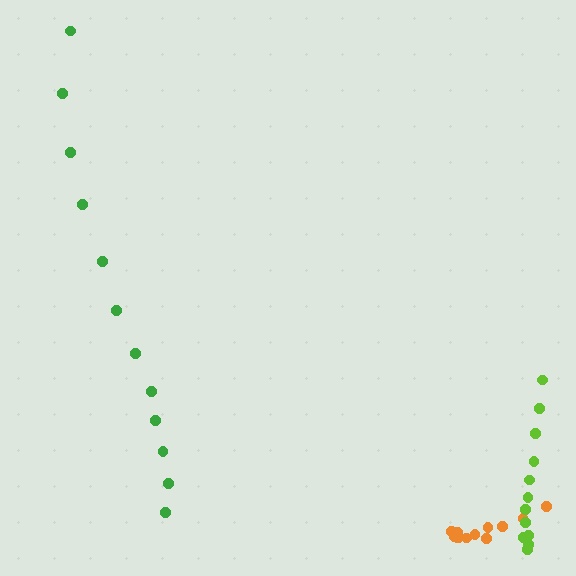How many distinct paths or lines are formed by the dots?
There are 3 distinct paths.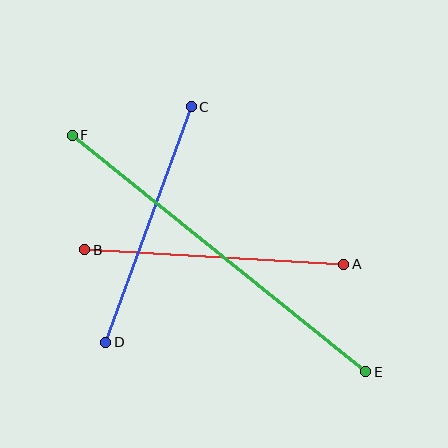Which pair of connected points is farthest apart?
Points E and F are farthest apart.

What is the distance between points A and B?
The distance is approximately 259 pixels.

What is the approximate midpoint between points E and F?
The midpoint is at approximately (219, 254) pixels.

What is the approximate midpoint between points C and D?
The midpoint is at approximately (148, 225) pixels.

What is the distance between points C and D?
The distance is approximately 251 pixels.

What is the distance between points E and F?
The distance is approximately 377 pixels.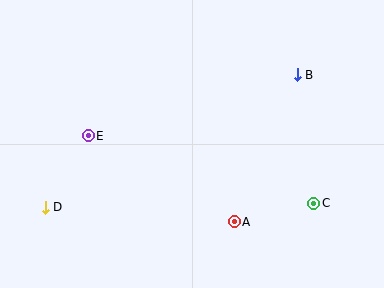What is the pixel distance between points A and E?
The distance between A and E is 170 pixels.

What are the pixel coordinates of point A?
Point A is at (234, 222).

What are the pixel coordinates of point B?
Point B is at (297, 75).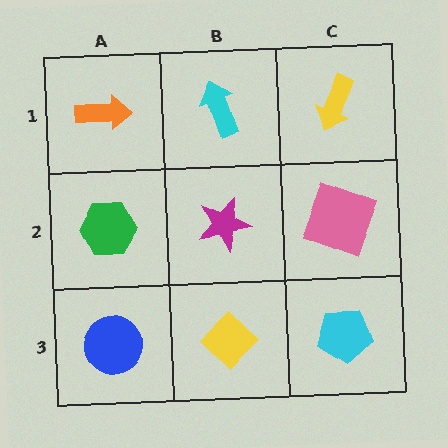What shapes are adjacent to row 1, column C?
A pink square (row 2, column C), a cyan arrow (row 1, column B).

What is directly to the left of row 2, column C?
A magenta star.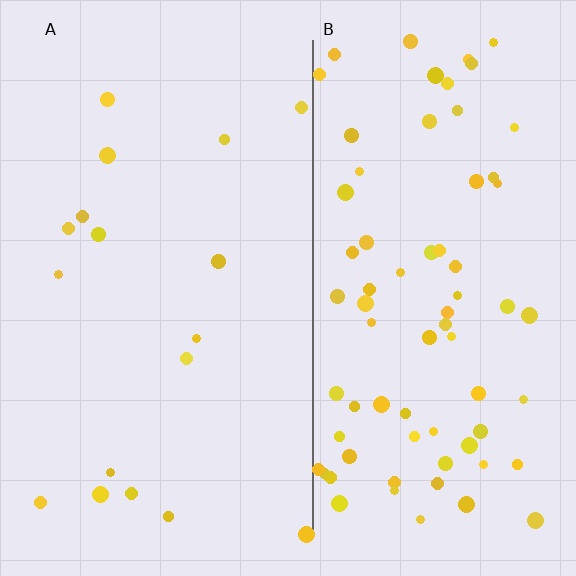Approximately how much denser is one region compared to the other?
Approximately 4.3× — region B over region A.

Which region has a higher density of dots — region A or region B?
B (the right).